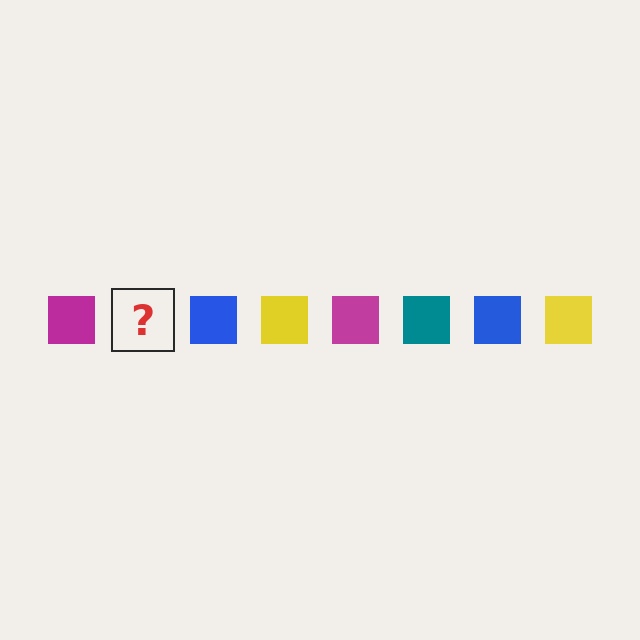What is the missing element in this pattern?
The missing element is a teal square.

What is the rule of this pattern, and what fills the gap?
The rule is that the pattern cycles through magenta, teal, blue, yellow squares. The gap should be filled with a teal square.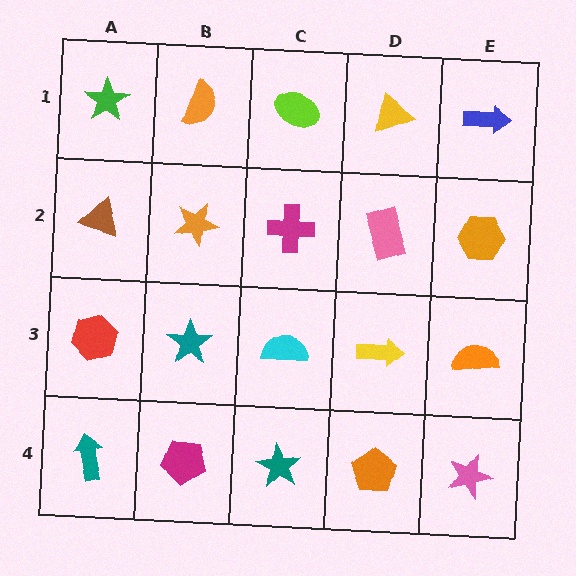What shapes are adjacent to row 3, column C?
A magenta cross (row 2, column C), a teal star (row 4, column C), a teal star (row 3, column B), a yellow arrow (row 3, column D).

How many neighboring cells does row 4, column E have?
2.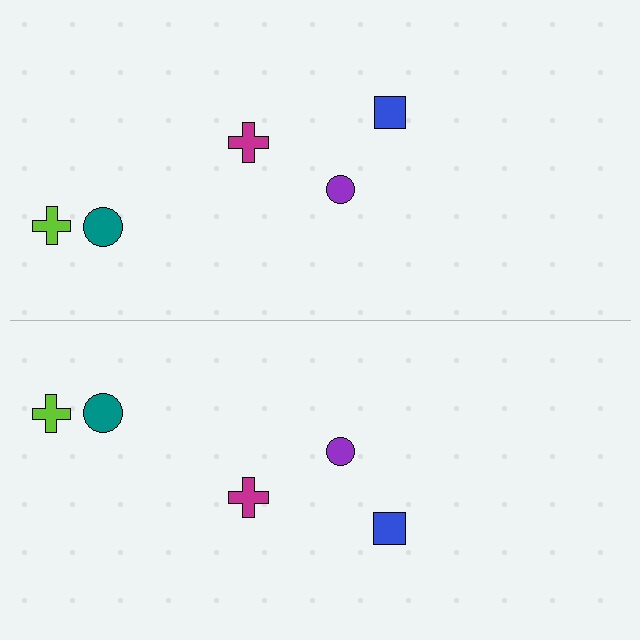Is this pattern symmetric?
Yes, this pattern has bilateral (reflection) symmetry.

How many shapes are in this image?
There are 10 shapes in this image.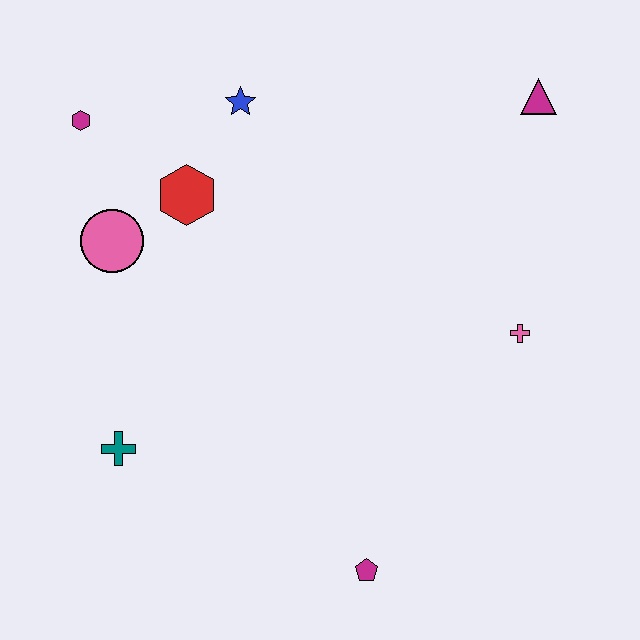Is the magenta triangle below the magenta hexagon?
No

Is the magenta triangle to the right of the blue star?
Yes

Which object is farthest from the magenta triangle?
The teal cross is farthest from the magenta triangle.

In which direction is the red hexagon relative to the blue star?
The red hexagon is below the blue star.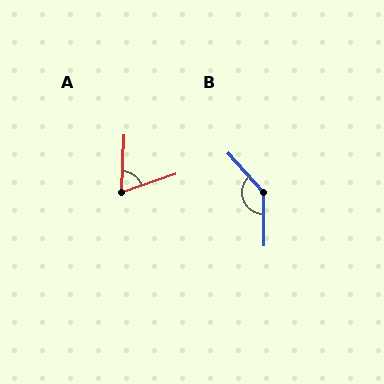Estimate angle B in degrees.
Approximately 139 degrees.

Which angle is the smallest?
A, at approximately 69 degrees.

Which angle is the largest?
B, at approximately 139 degrees.